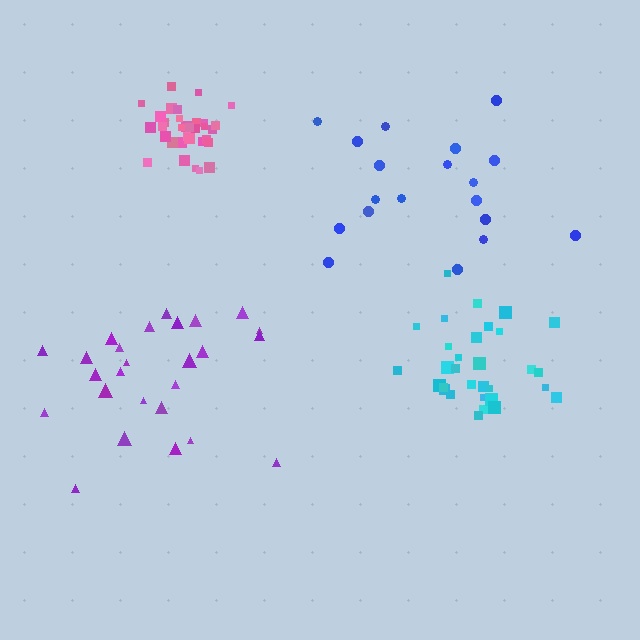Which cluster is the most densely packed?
Pink.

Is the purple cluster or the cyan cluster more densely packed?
Cyan.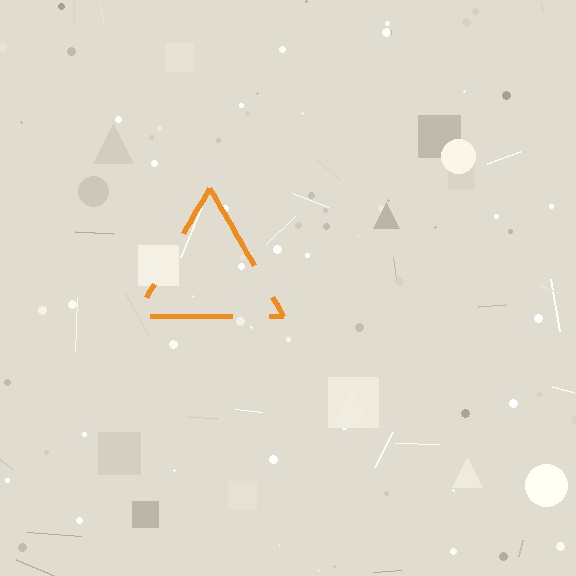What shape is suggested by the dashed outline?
The dashed outline suggests a triangle.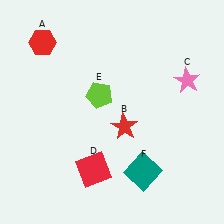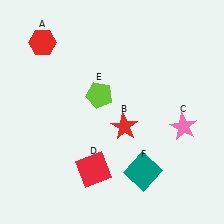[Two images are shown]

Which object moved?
The pink star (C) moved down.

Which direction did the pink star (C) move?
The pink star (C) moved down.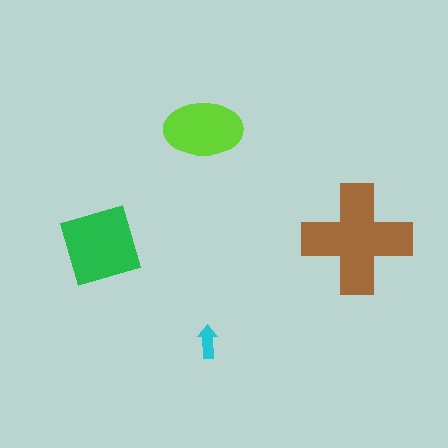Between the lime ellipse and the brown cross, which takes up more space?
The brown cross.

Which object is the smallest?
The cyan arrow.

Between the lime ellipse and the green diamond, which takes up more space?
The green diamond.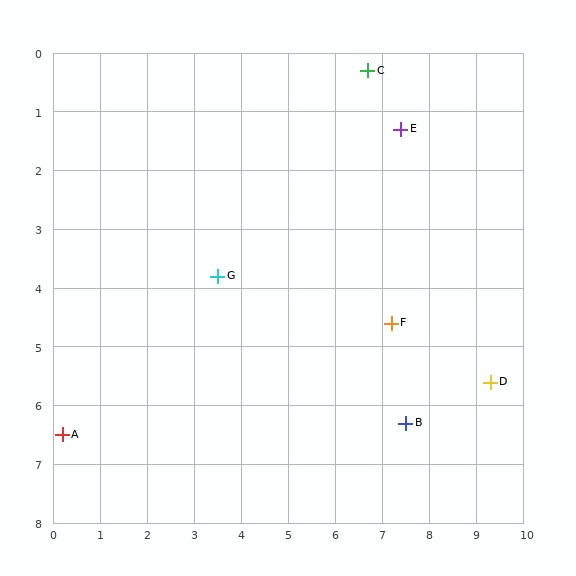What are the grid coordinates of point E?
Point E is at approximately (7.4, 1.3).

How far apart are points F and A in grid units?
Points F and A are about 7.3 grid units apart.